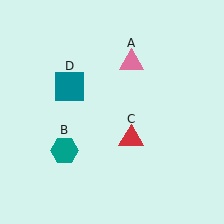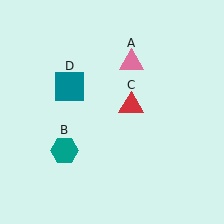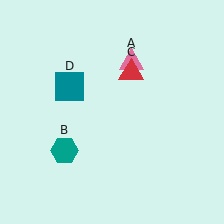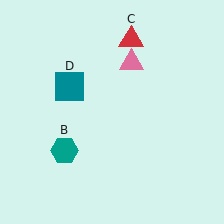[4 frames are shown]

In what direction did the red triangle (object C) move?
The red triangle (object C) moved up.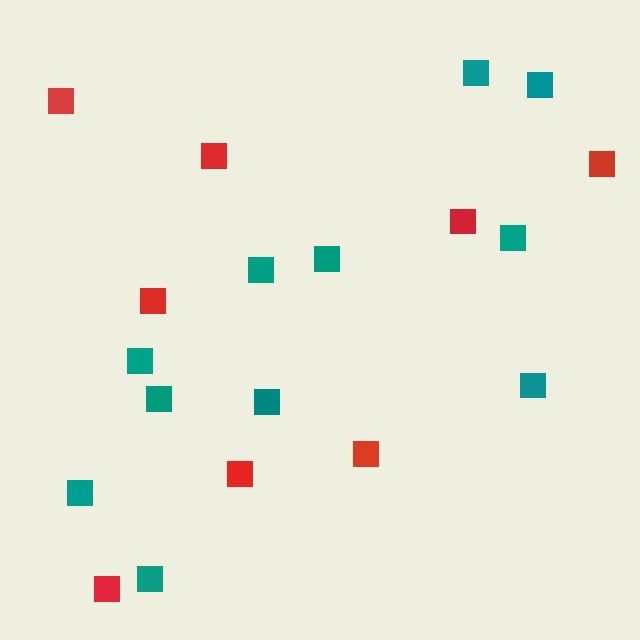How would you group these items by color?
There are 2 groups: one group of red squares (8) and one group of teal squares (11).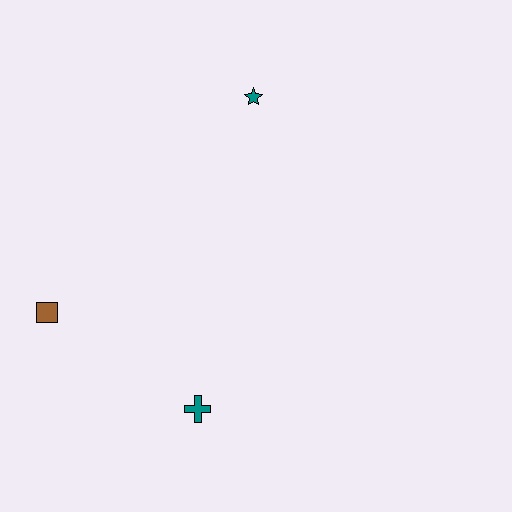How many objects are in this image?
There are 3 objects.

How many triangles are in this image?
There are no triangles.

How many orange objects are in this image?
There are no orange objects.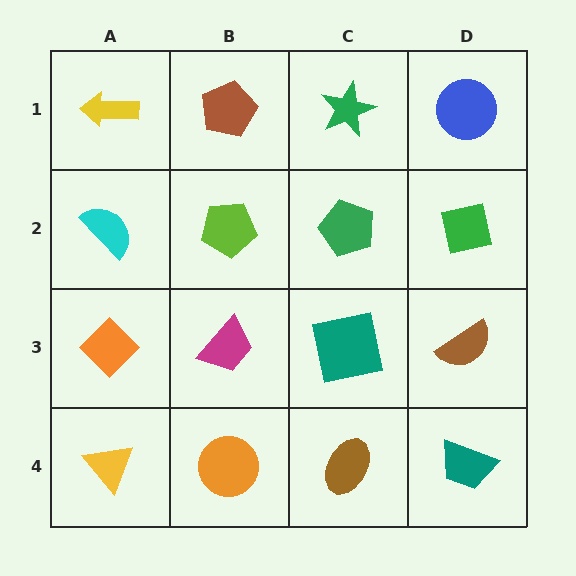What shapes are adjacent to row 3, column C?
A green pentagon (row 2, column C), a brown ellipse (row 4, column C), a magenta trapezoid (row 3, column B), a brown semicircle (row 3, column D).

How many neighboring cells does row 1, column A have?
2.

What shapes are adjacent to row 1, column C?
A green pentagon (row 2, column C), a brown pentagon (row 1, column B), a blue circle (row 1, column D).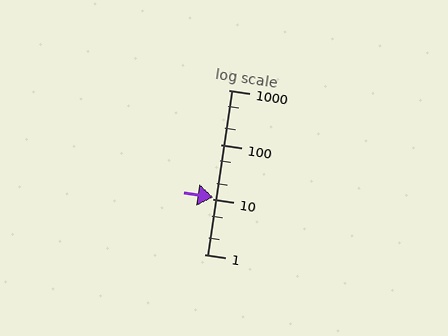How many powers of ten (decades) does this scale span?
The scale spans 3 decades, from 1 to 1000.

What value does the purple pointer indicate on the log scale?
The pointer indicates approximately 11.